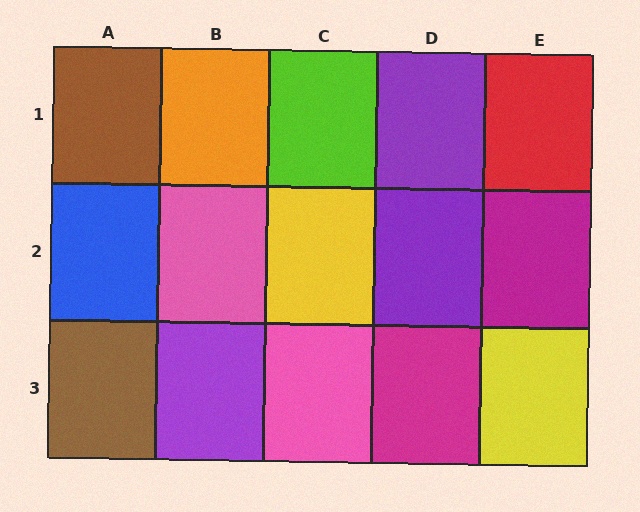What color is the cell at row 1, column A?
Brown.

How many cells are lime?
1 cell is lime.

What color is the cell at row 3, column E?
Yellow.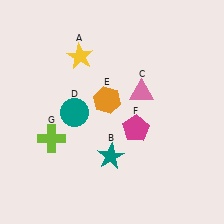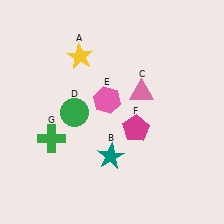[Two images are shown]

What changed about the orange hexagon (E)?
In Image 1, E is orange. In Image 2, it changed to pink.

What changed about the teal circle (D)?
In Image 1, D is teal. In Image 2, it changed to green.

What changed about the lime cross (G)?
In Image 1, G is lime. In Image 2, it changed to green.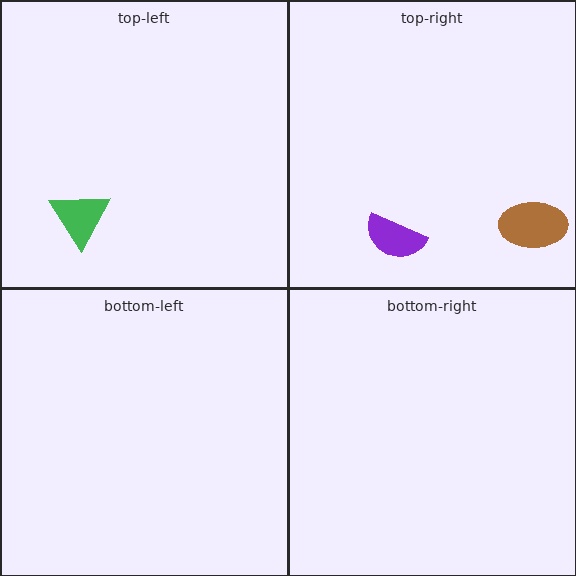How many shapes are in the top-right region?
2.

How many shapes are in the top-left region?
1.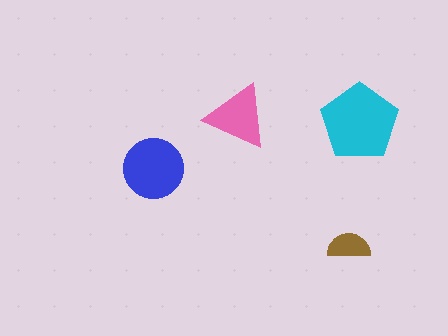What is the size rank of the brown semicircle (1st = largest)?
4th.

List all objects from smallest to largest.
The brown semicircle, the pink triangle, the blue circle, the cyan pentagon.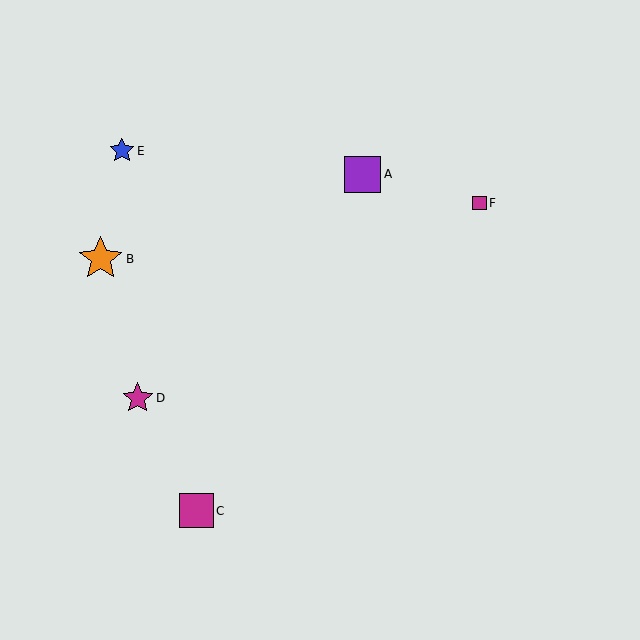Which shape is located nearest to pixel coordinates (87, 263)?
The orange star (labeled B) at (101, 259) is nearest to that location.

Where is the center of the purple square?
The center of the purple square is at (363, 174).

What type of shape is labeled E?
Shape E is a blue star.